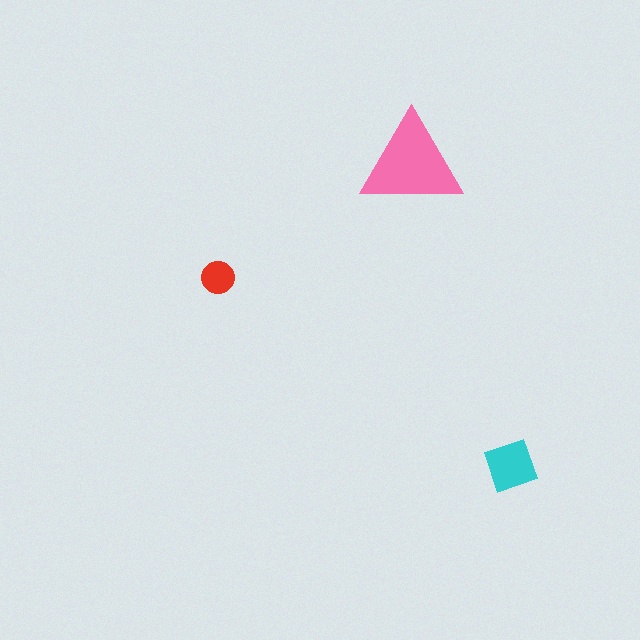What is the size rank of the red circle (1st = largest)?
3rd.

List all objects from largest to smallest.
The pink triangle, the cyan diamond, the red circle.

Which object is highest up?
The pink triangle is topmost.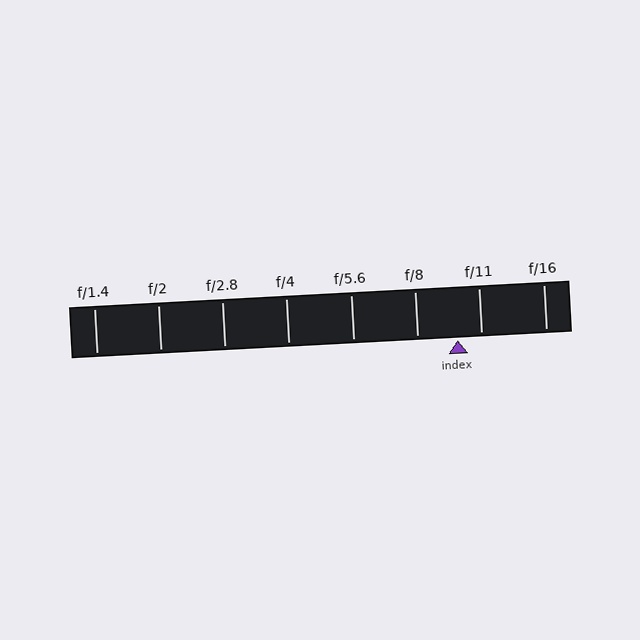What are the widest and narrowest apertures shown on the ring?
The widest aperture shown is f/1.4 and the narrowest is f/16.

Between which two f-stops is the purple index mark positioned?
The index mark is between f/8 and f/11.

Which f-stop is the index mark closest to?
The index mark is closest to f/11.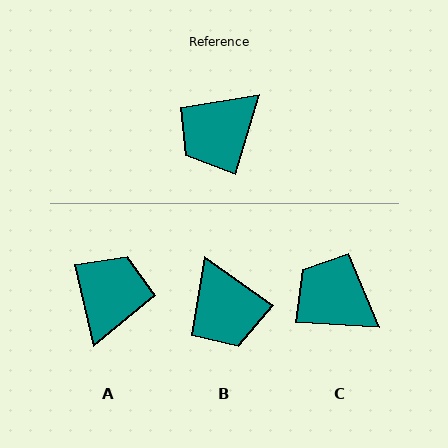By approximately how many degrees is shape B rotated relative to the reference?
Approximately 71 degrees counter-clockwise.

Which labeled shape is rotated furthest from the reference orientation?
A, about 150 degrees away.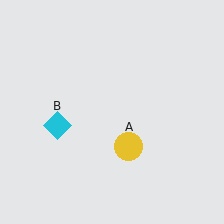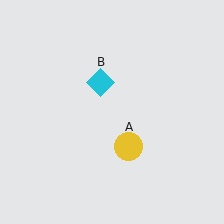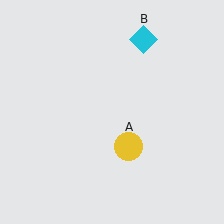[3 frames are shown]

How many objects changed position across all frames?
1 object changed position: cyan diamond (object B).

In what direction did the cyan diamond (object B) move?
The cyan diamond (object B) moved up and to the right.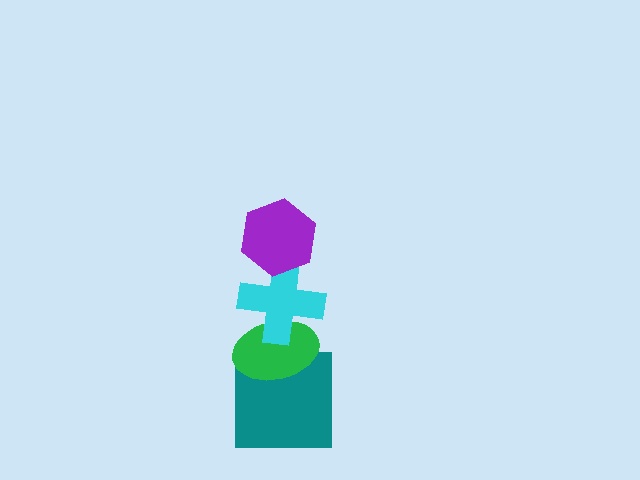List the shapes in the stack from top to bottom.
From top to bottom: the purple hexagon, the cyan cross, the green ellipse, the teal square.